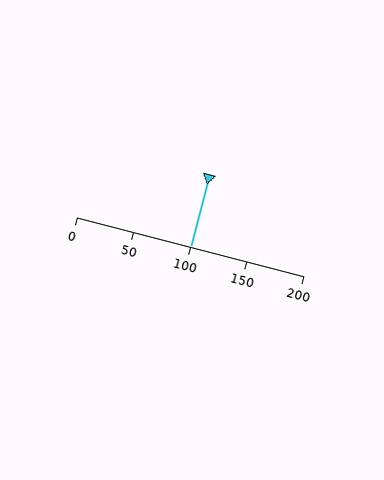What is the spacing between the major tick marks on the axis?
The major ticks are spaced 50 apart.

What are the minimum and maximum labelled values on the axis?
The axis runs from 0 to 200.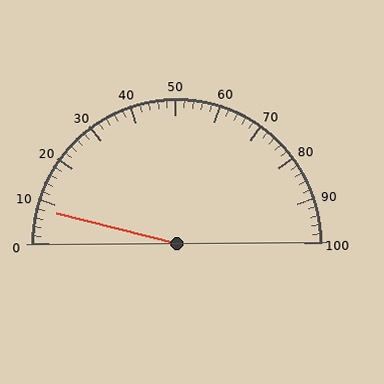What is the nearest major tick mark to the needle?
The nearest major tick mark is 10.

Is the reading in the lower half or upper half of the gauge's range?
The reading is in the lower half of the range (0 to 100).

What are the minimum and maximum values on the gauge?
The gauge ranges from 0 to 100.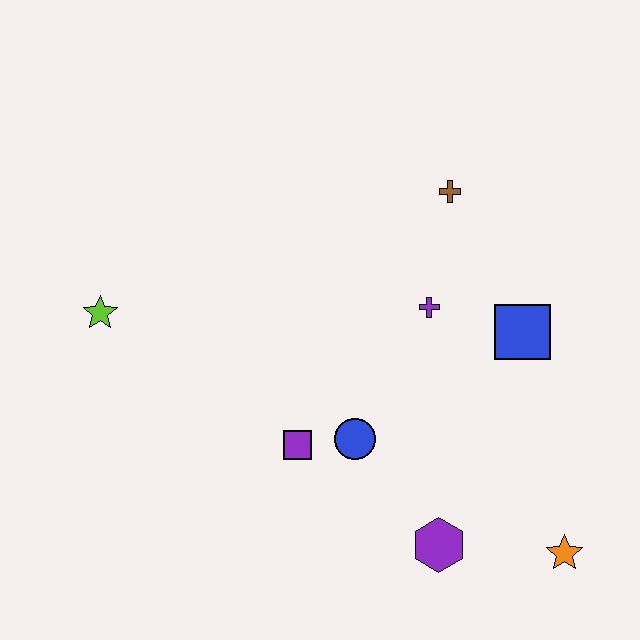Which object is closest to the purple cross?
The blue square is closest to the purple cross.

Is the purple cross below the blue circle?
No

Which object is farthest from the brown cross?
The orange star is farthest from the brown cross.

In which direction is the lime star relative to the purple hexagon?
The lime star is to the left of the purple hexagon.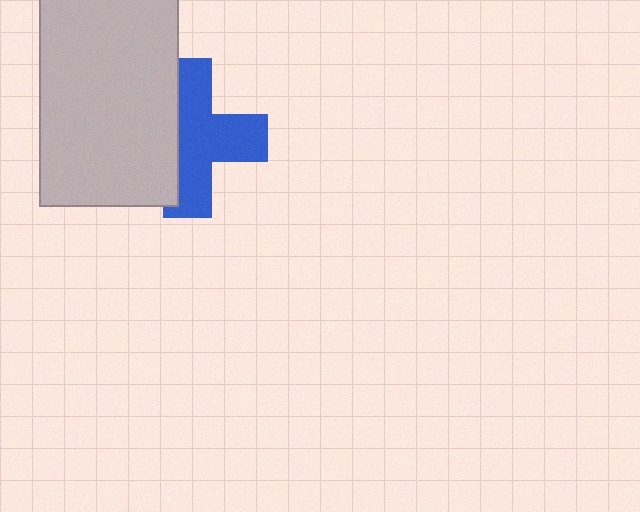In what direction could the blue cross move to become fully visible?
The blue cross could move right. That would shift it out from behind the light gray rectangle entirely.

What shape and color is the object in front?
The object in front is a light gray rectangle.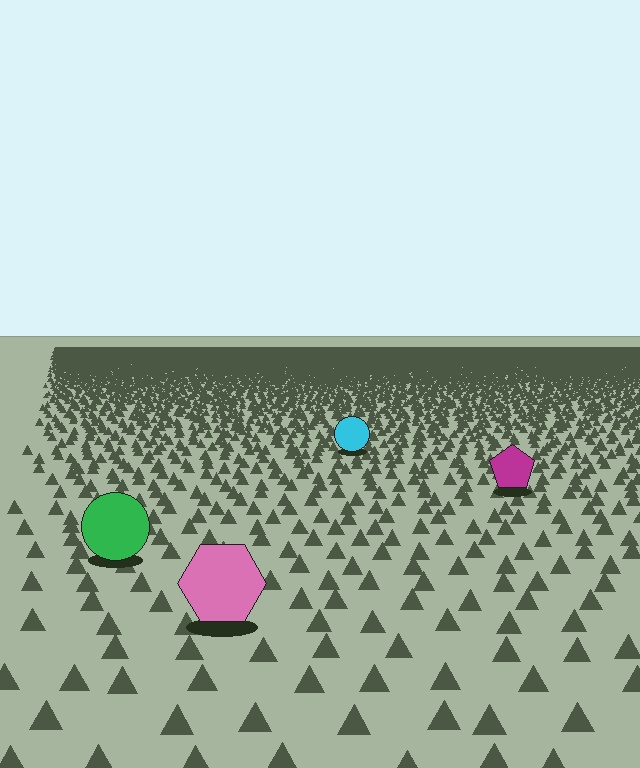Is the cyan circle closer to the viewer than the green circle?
No. The green circle is closer — you can tell from the texture gradient: the ground texture is coarser near it.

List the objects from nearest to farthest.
From nearest to farthest: the pink hexagon, the green circle, the magenta pentagon, the cyan circle.